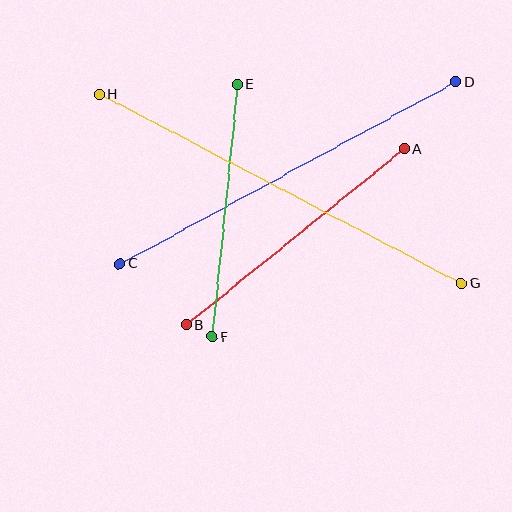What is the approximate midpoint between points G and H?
The midpoint is at approximately (280, 189) pixels.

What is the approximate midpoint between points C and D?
The midpoint is at approximately (288, 173) pixels.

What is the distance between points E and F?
The distance is approximately 253 pixels.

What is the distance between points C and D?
The distance is approximately 382 pixels.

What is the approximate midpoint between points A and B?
The midpoint is at approximately (295, 237) pixels.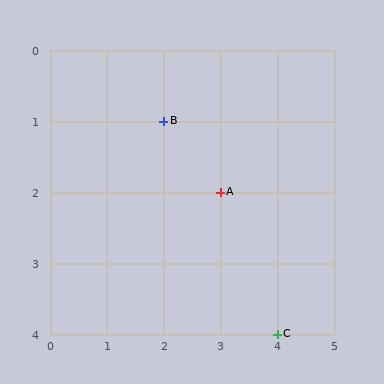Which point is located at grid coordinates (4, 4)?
Point C is at (4, 4).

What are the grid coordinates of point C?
Point C is at grid coordinates (4, 4).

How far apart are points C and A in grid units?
Points C and A are 1 column and 2 rows apart (about 2.2 grid units diagonally).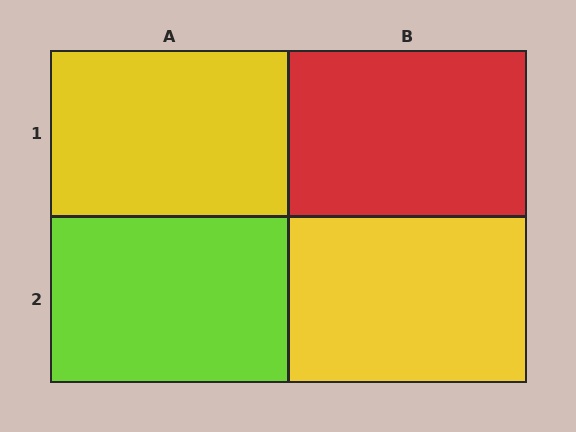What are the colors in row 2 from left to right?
Lime, yellow.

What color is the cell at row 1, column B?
Red.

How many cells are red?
1 cell is red.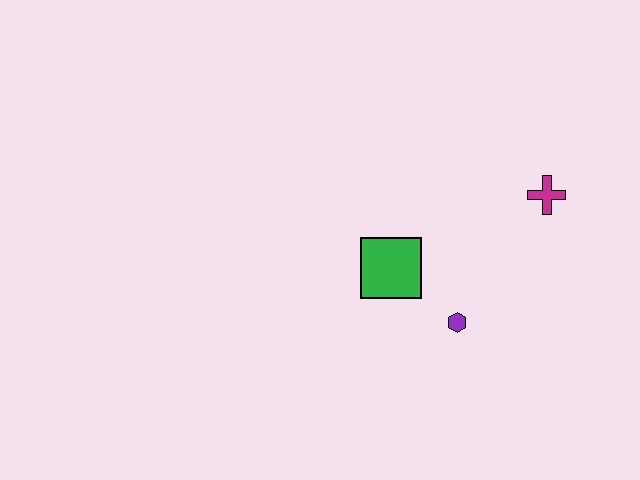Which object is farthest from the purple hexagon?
The magenta cross is farthest from the purple hexagon.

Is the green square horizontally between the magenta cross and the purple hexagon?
No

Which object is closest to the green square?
The purple hexagon is closest to the green square.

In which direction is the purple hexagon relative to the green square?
The purple hexagon is to the right of the green square.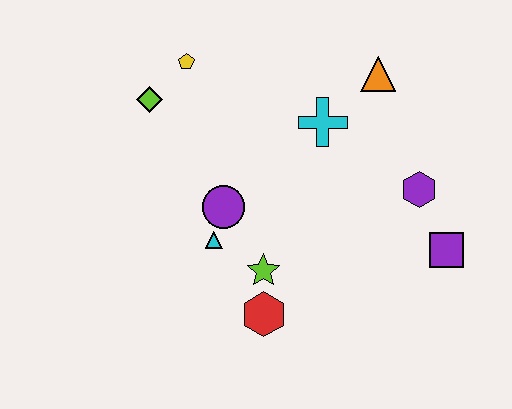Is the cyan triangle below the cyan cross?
Yes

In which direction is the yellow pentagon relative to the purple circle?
The yellow pentagon is above the purple circle.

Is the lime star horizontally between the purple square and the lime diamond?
Yes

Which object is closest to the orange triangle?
The cyan cross is closest to the orange triangle.